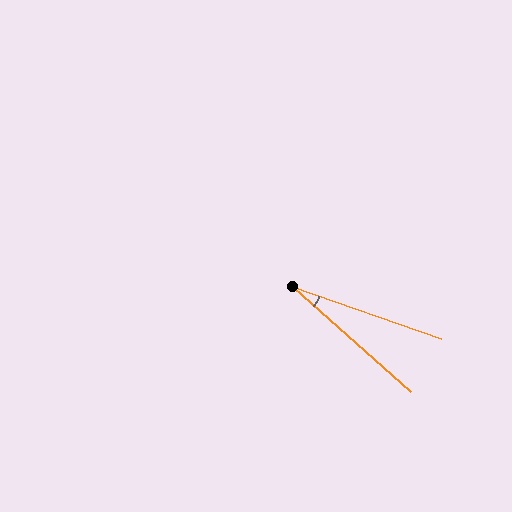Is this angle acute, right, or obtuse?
It is acute.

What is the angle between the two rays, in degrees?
Approximately 22 degrees.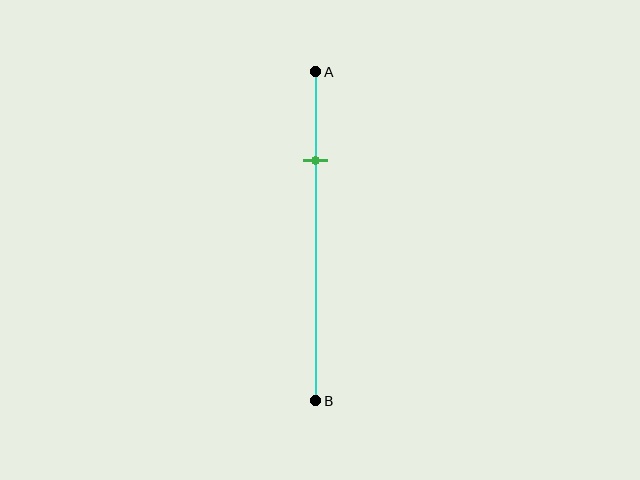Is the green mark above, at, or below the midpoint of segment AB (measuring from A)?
The green mark is above the midpoint of segment AB.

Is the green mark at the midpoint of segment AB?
No, the mark is at about 25% from A, not at the 50% midpoint.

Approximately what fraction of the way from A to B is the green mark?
The green mark is approximately 25% of the way from A to B.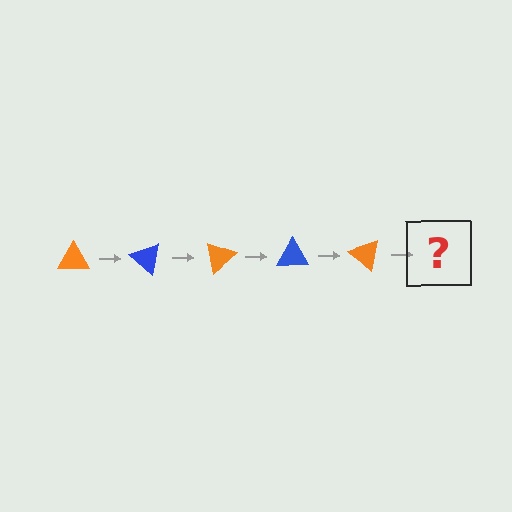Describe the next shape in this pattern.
It should be a blue triangle, rotated 200 degrees from the start.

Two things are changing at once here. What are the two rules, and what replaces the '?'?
The two rules are that it rotates 40 degrees each step and the color cycles through orange and blue. The '?' should be a blue triangle, rotated 200 degrees from the start.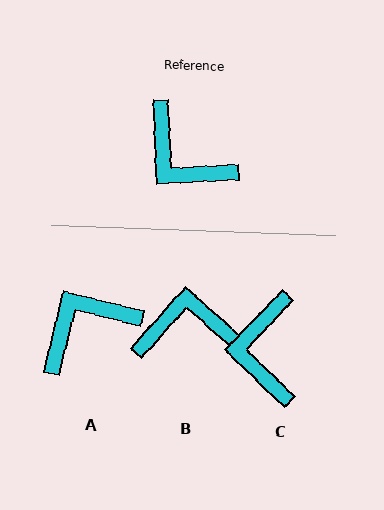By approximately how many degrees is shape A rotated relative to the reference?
Approximately 106 degrees clockwise.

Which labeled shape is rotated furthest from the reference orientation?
B, about 134 degrees away.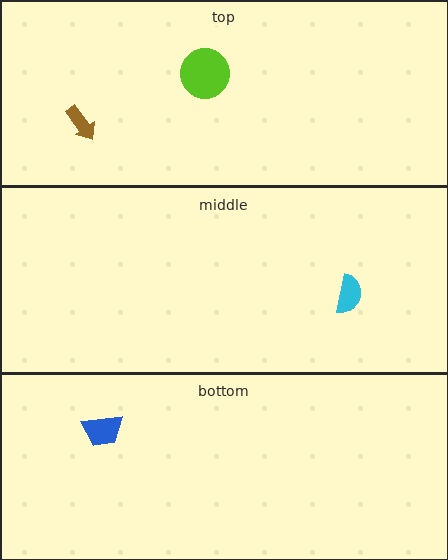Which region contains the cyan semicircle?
The middle region.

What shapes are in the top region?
The lime circle, the brown arrow.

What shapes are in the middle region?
The cyan semicircle.